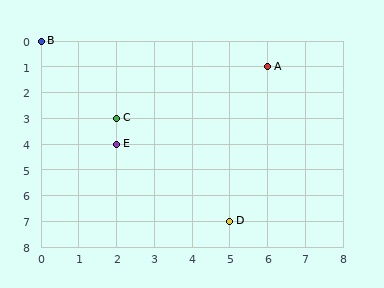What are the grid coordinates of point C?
Point C is at grid coordinates (2, 3).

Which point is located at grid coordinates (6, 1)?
Point A is at (6, 1).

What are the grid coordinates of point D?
Point D is at grid coordinates (5, 7).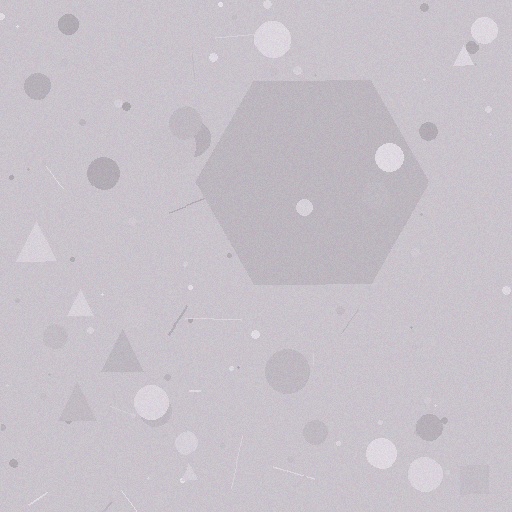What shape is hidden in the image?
A hexagon is hidden in the image.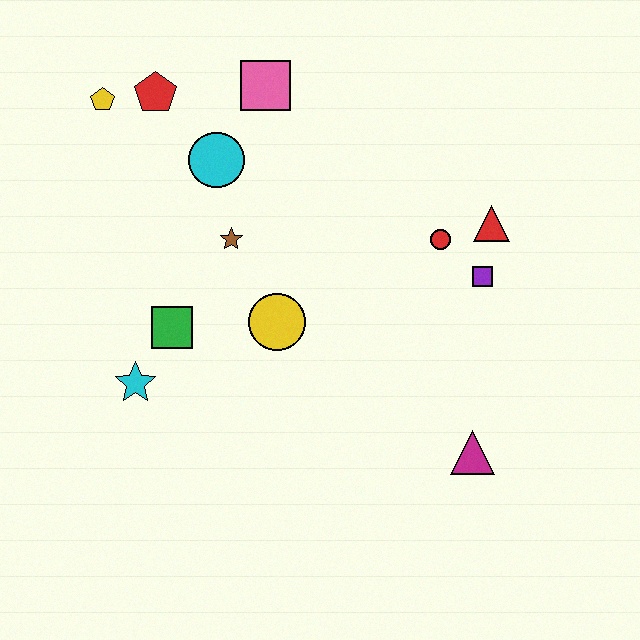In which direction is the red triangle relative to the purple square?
The red triangle is above the purple square.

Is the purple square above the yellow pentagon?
No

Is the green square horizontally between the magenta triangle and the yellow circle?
No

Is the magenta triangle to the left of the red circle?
No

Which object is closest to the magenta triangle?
The purple square is closest to the magenta triangle.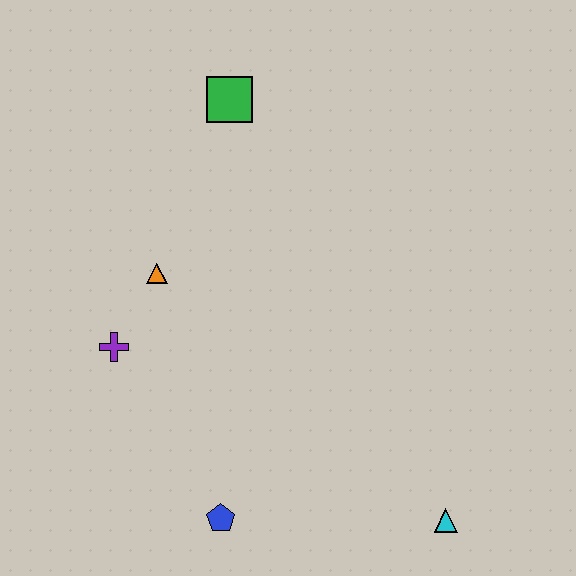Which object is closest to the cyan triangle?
The blue pentagon is closest to the cyan triangle.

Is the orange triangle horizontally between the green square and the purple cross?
Yes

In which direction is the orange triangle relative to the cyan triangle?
The orange triangle is to the left of the cyan triangle.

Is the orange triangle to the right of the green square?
No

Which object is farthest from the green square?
The cyan triangle is farthest from the green square.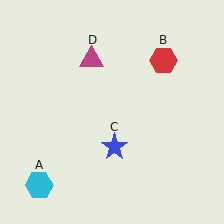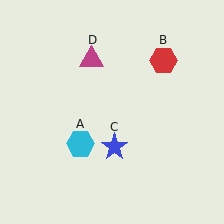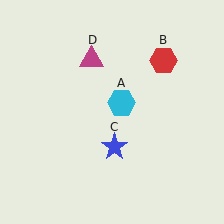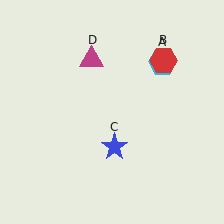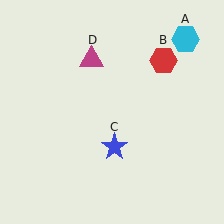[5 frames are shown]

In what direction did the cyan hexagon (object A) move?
The cyan hexagon (object A) moved up and to the right.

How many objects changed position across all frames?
1 object changed position: cyan hexagon (object A).